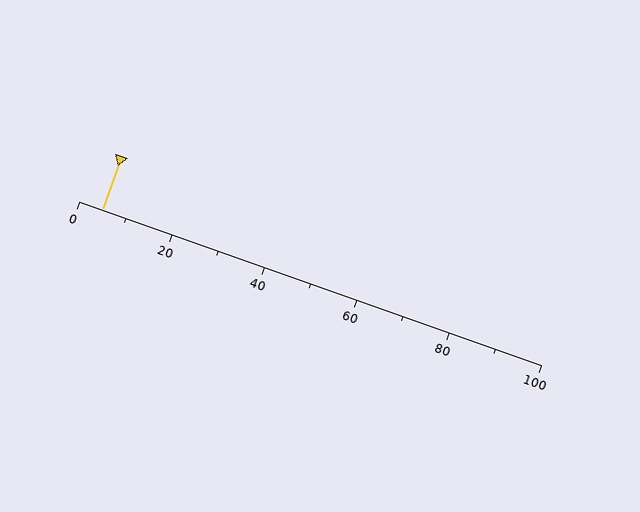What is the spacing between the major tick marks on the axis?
The major ticks are spaced 20 apart.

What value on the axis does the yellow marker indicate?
The marker indicates approximately 5.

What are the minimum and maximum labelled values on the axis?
The axis runs from 0 to 100.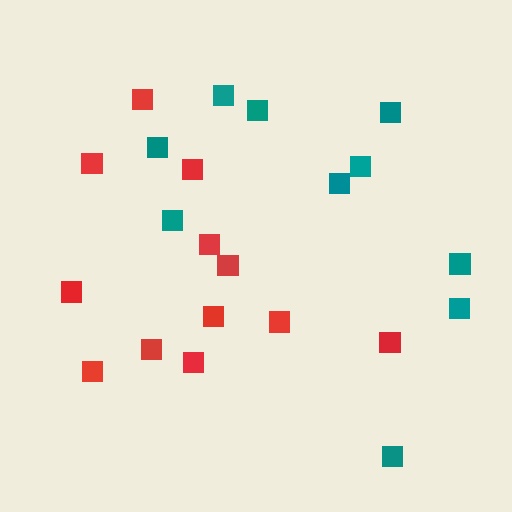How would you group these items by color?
There are 2 groups: one group of red squares (12) and one group of teal squares (10).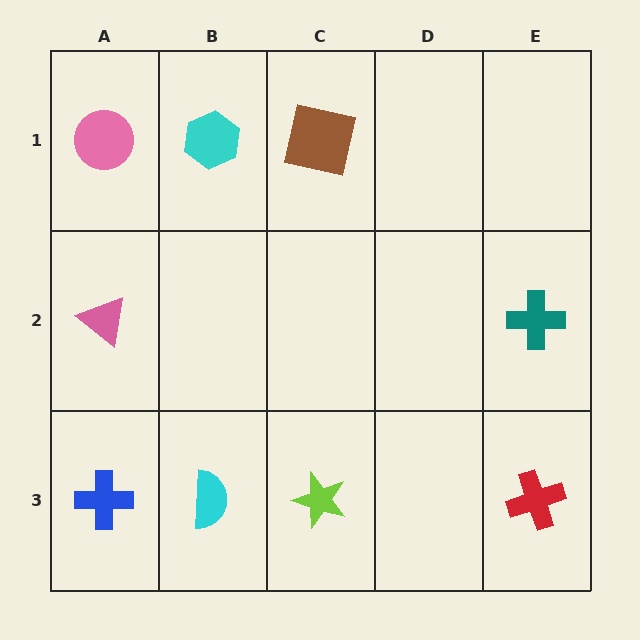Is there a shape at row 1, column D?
No, that cell is empty.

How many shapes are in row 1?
3 shapes.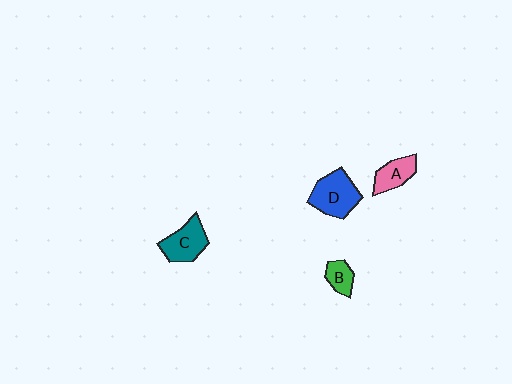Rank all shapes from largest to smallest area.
From largest to smallest: D (blue), C (teal), A (pink), B (green).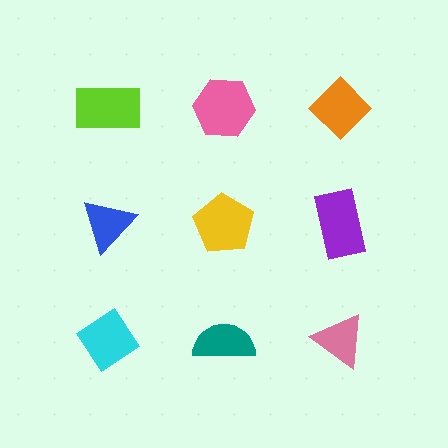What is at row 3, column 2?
A teal semicircle.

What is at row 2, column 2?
A yellow pentagon.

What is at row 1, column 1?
A lime rectangle.